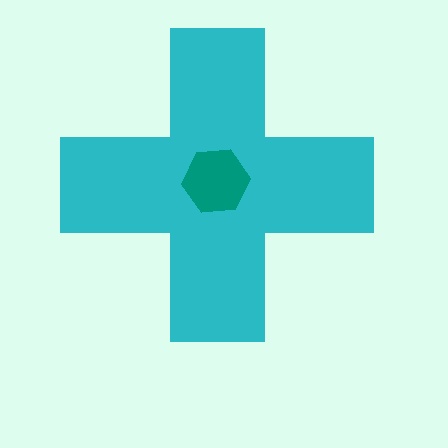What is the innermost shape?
The teal hexagon.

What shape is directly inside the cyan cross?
The teal hexagon.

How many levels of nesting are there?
2.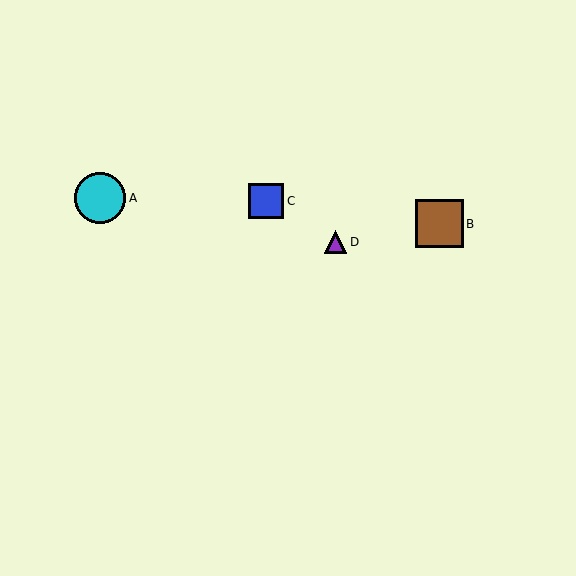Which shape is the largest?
The cyan circle (labeled A) is the largest.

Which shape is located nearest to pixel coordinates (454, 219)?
The brown square (labeled B) at (439, 224) is nearest to that location.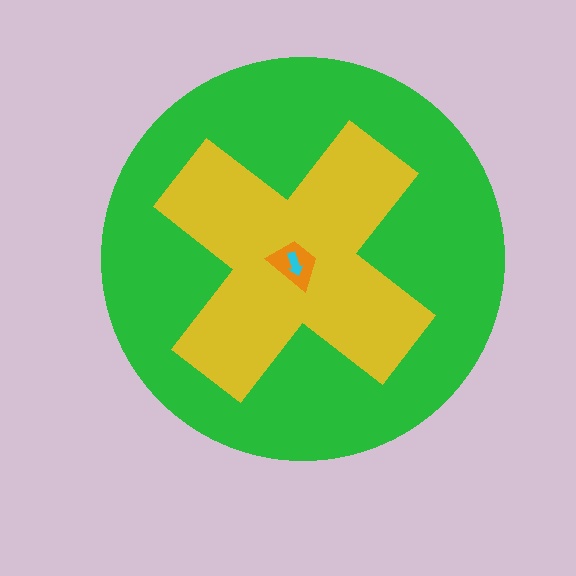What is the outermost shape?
The green circle.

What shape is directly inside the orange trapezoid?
The cyan arrow.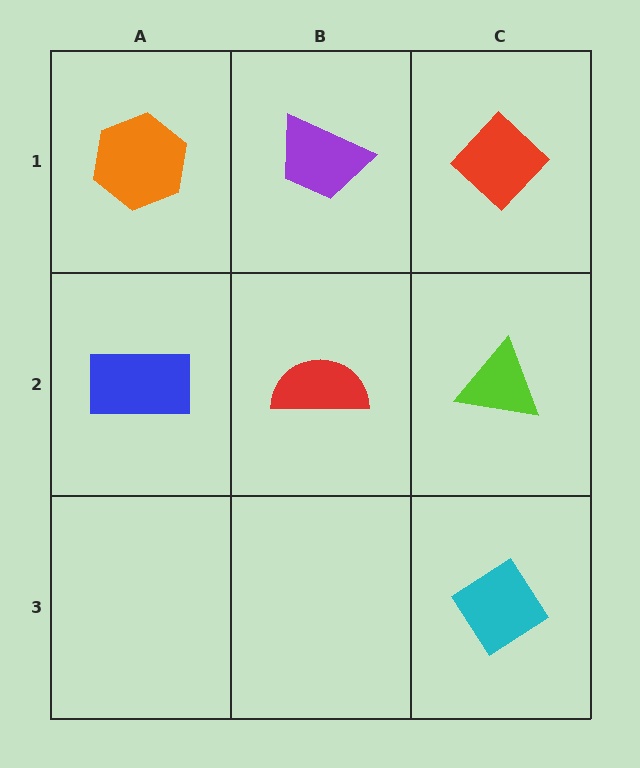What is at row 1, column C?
A red diamond.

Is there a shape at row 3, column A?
No, that cell is empty.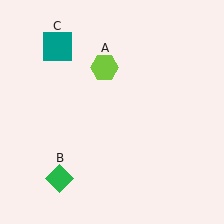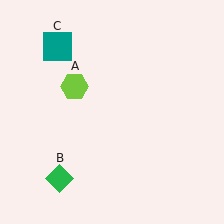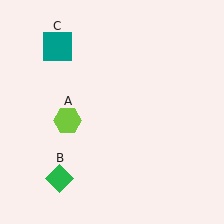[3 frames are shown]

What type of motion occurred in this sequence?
The lime hexagon (object A) rotated counterclockwise around the center of the scene.